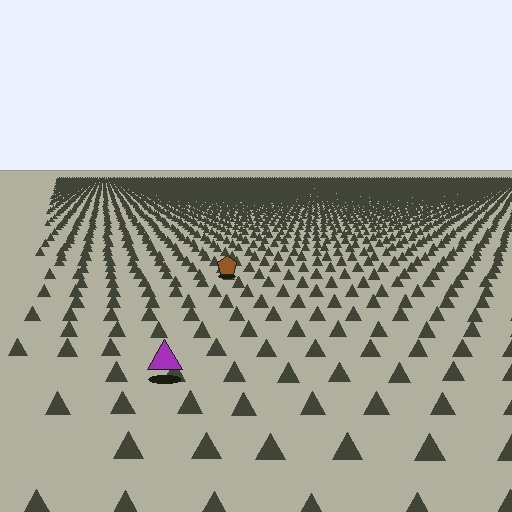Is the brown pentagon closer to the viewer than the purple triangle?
No. The purple triangle is closer — you can tell from the texture gradient: the ground texture is coarser near it.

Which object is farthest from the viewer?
The brown pentagon is farthest from the viewer. It appears smaller and the ground texture around it is denser.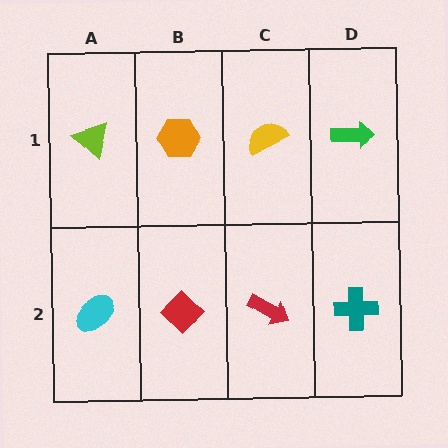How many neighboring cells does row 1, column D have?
2.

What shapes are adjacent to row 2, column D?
A green arrow (row 1, column D), a red arrow (row 2, column C).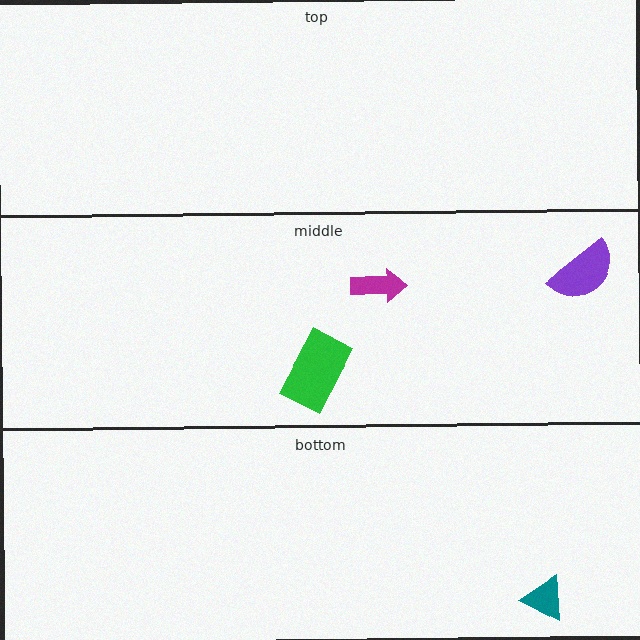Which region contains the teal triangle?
The bottom region.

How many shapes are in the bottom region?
1.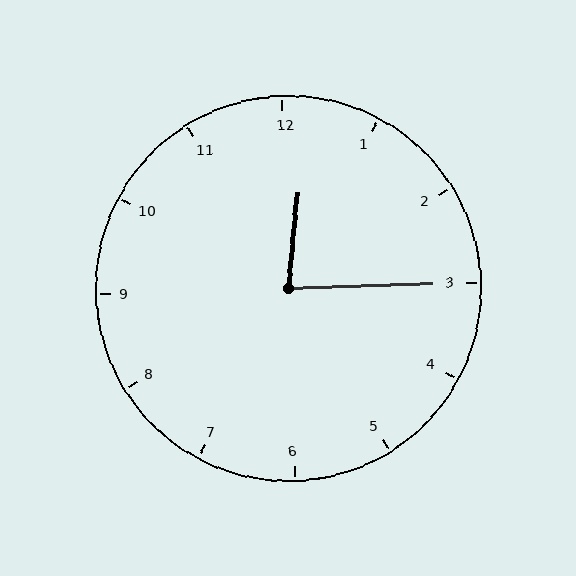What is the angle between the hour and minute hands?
Approximately 82 degrees.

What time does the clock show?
12:15.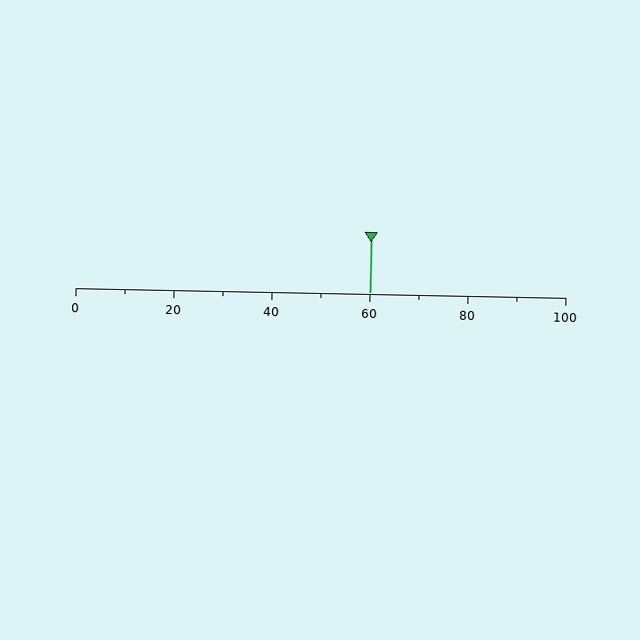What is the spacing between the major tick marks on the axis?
The major ticks are spaced 20 apart.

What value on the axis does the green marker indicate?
The marker indicates approximately 60.